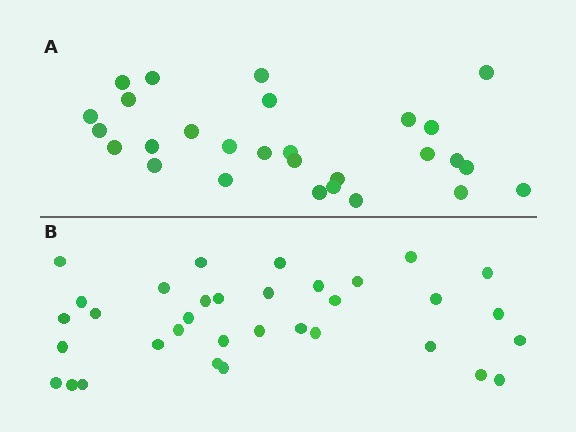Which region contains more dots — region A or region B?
Region B (the bottom region) has more dots.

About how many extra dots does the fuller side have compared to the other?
Region B has about 6 more dots than region A.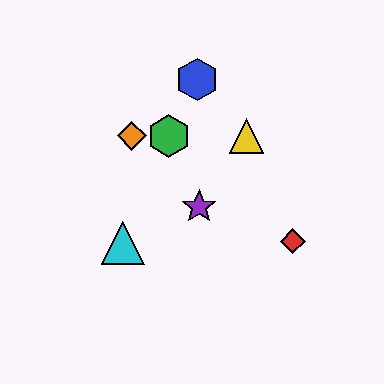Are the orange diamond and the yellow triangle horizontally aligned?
Yes, both are at y≈136.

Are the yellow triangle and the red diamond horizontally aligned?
No, the yellow triangle is at y≈136 and the red diamond is at y≈241.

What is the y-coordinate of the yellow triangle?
The yellow triangle is at y≈136.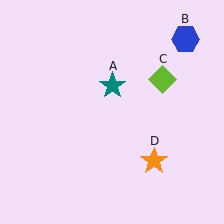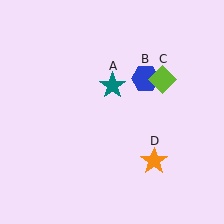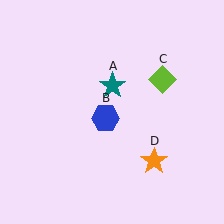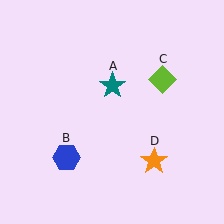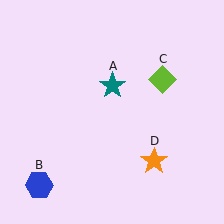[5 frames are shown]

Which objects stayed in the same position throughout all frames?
Teal star (object A) and lime diamond (object C) and orange star (object D) remained stationary.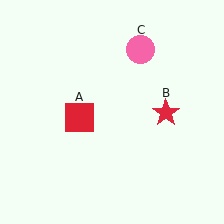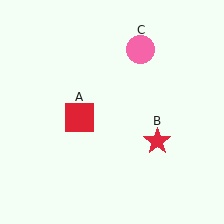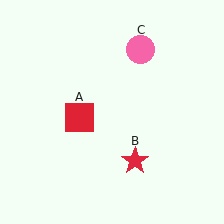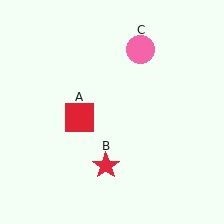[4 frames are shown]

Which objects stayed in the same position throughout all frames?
Red square (object A) and pink circle (object C) remained stationary.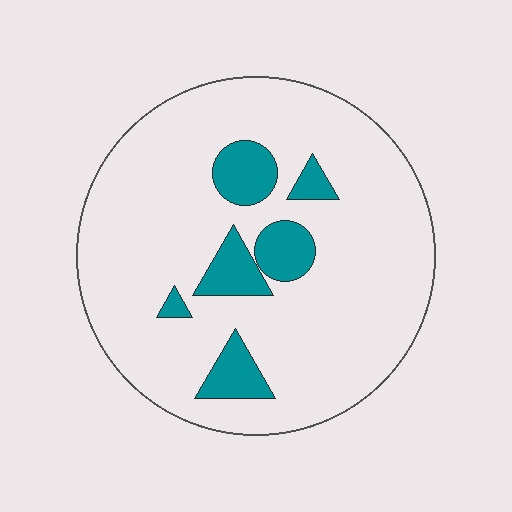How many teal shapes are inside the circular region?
6.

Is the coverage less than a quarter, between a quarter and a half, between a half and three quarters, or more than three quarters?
Less than a quarter.